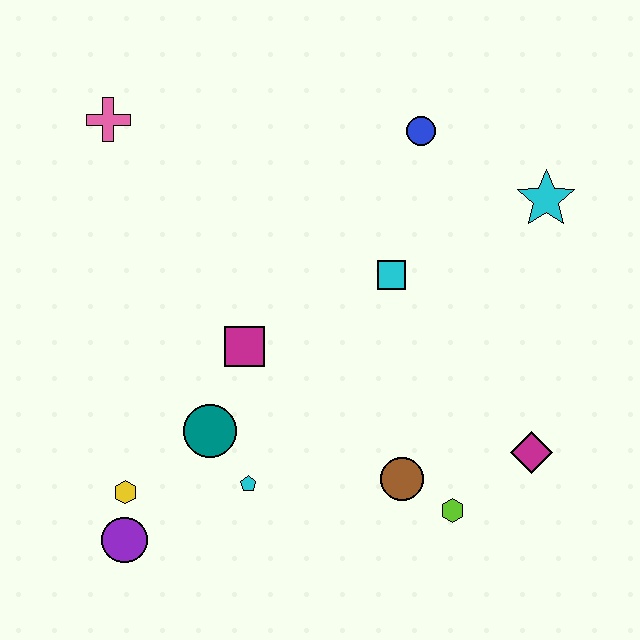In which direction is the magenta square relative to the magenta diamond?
The magenta square is to the left of the magenta diamond.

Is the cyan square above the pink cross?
No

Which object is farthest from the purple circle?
The cyan star is farthest from the purple circle.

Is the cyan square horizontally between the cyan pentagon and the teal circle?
No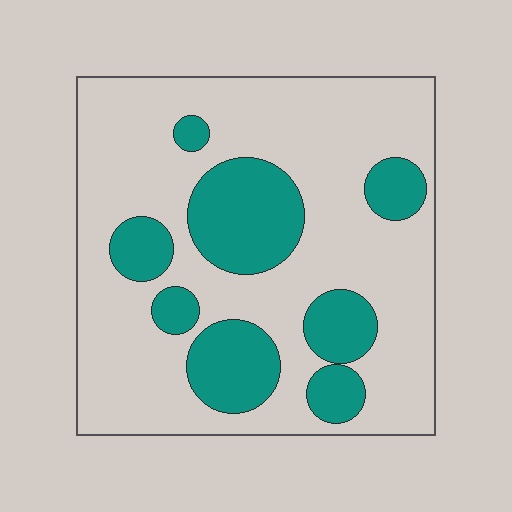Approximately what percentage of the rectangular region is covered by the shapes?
Approximately 25%.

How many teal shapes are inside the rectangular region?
8.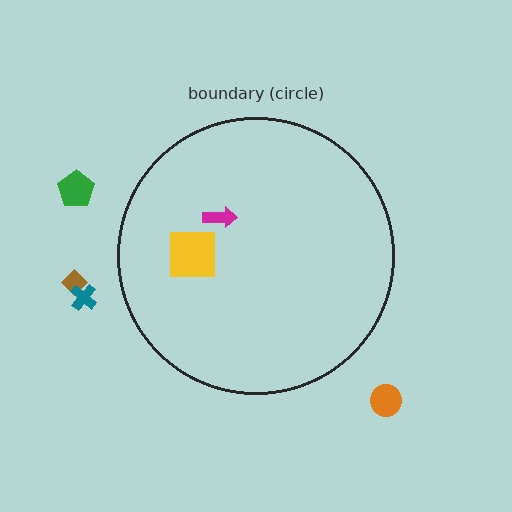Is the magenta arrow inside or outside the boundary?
Inside.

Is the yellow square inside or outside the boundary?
Inside.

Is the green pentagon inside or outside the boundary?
Outside.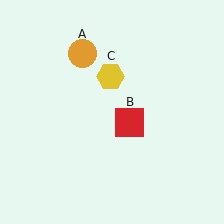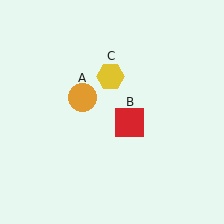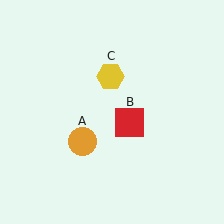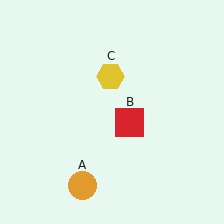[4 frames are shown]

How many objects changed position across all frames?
1 object changed position: orange circle (object A).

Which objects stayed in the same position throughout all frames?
Red square (object B) and yellow hexagon (object C) remained stationary.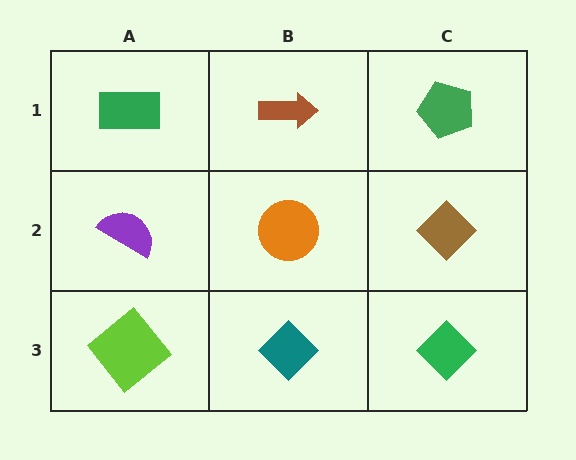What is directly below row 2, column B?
A teal diamond.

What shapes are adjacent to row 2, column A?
A green rectangle (row 1, column A), a lime diamond (row 3, column A), an orange circle (row 2, column B).